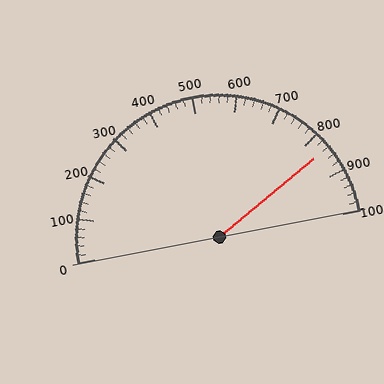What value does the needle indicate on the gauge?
The needle indicates approximately 840.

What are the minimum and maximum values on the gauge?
The gauge ranges from 0 to 1000.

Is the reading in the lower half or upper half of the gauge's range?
The reading is in the upper half of the range (0 to 1000).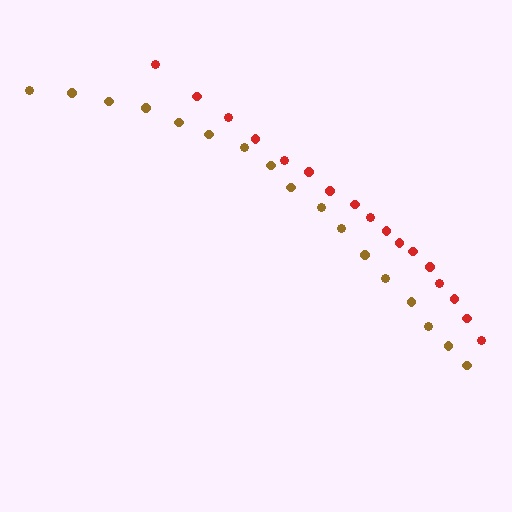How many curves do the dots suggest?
There are 2 distinct paths.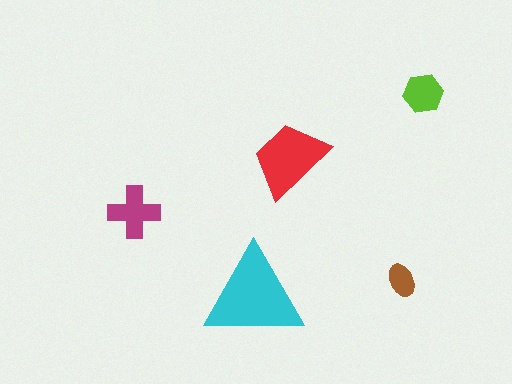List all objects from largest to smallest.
The cyan triangle, the red trapezoid, the magenta cross, the lime hexagon, the brown ellipse.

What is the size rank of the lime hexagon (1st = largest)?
4th.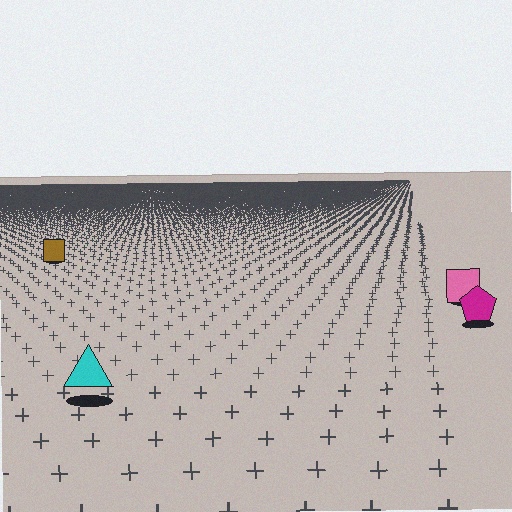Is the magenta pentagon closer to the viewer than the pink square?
Yes. The magenta pentagon is closer — you can tell from the texture gradient: the ground texture is coarser near it.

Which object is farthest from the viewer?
The brown square is farthest from the viewer. It appears smaller and the ground texture around it is denser.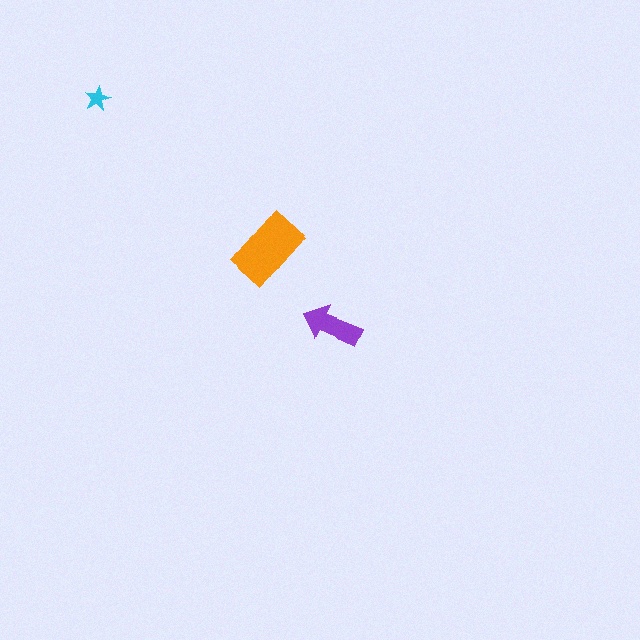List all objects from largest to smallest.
The orange rectangle, the purple arrow, the cyan star.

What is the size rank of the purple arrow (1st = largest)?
2nd.